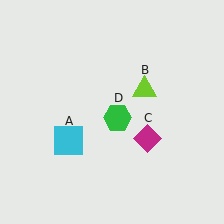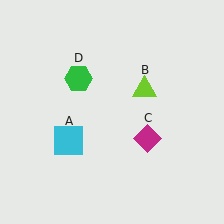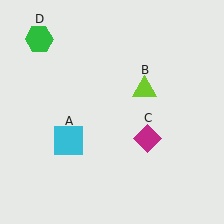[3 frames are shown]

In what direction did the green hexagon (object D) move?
The green hexagon (object D) moved up and to the left.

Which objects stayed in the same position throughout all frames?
Cyan square (object A) and lime triangle (object B) and magenta diamond (object C) remained stationary.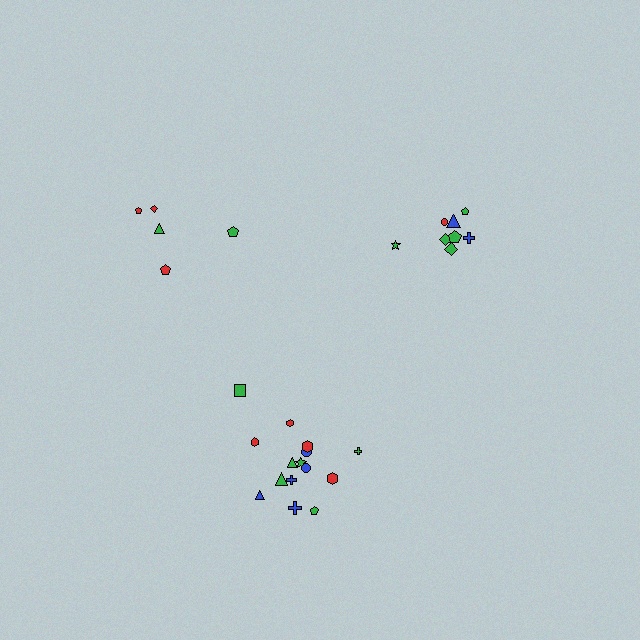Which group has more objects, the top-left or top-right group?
The top-right group.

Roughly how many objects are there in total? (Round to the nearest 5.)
Roughly 30 objects in total.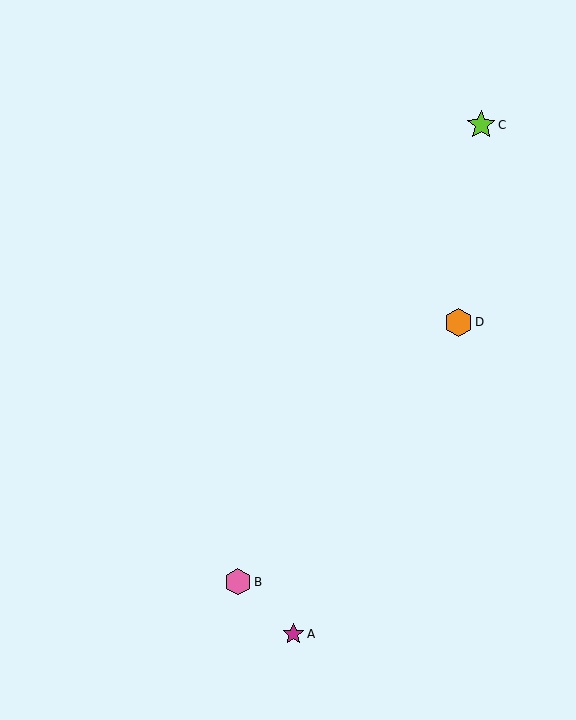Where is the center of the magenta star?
The center of the magenta star is at (293, 634).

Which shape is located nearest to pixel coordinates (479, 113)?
The lime star (labeled C) at (481, 125) is nearest to that location.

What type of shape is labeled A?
Shape A is a magenta star.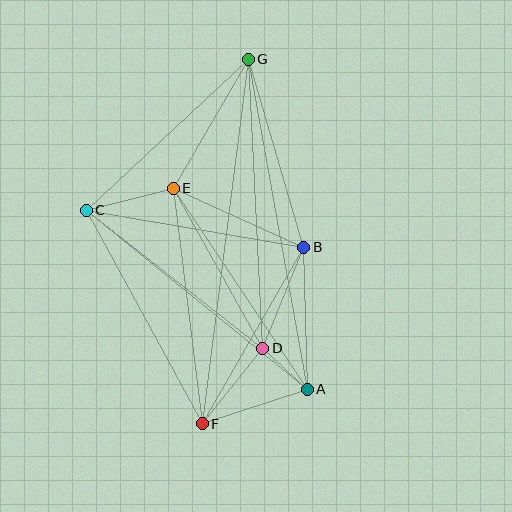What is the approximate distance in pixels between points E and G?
The distance between E and G is approximately 149 pixels.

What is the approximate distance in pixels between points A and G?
The distance between A and G is approximately 335 pixels.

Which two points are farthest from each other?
Points F and G are farthest from each other.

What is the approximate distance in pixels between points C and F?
The distance between C and F is approximately 243 pixels.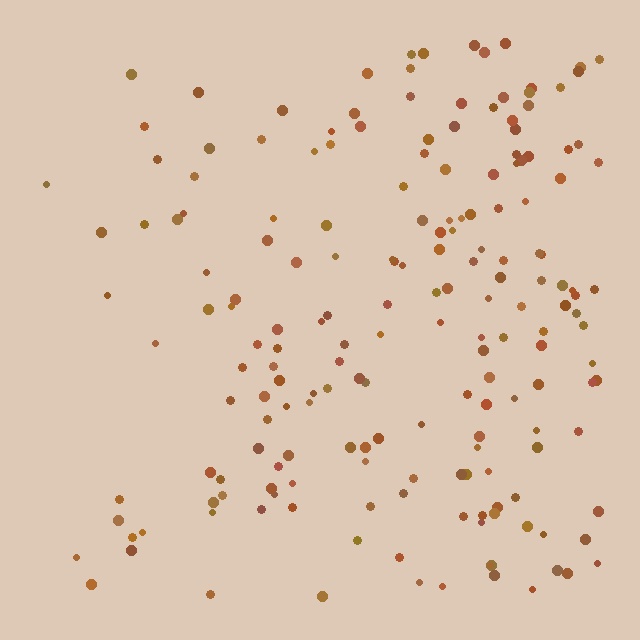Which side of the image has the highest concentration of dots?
The right.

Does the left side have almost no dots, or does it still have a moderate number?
Still a moderate number, just noticeably fewer than the right.